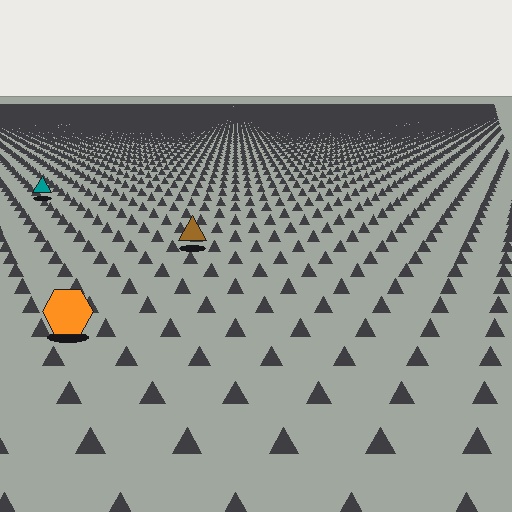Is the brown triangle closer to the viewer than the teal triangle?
Yes. The brown triangle is closer — you can tell from the texture gradient: the ground texture is coarser near it.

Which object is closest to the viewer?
The orange hexagon is closest. The texture marks near it are larger and more spread out.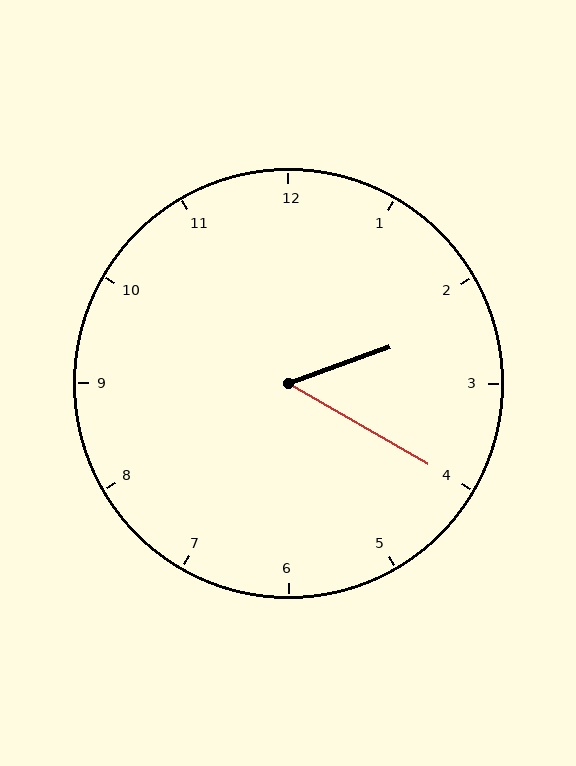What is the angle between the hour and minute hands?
Approximately 50 degrees.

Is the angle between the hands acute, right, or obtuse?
It is acute.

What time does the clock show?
2:20.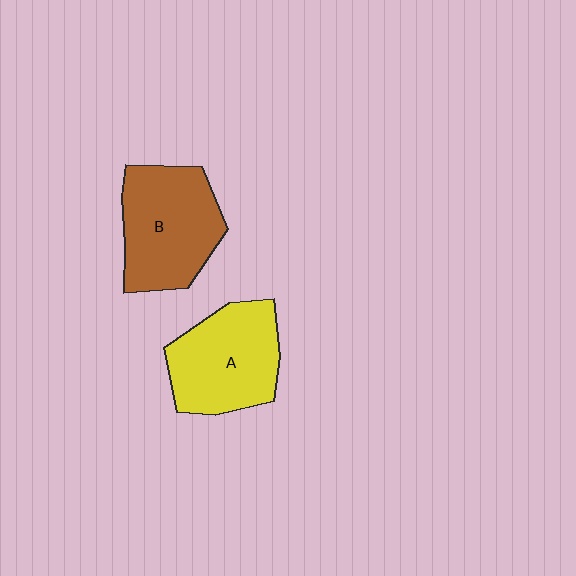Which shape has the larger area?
Shape B (brown).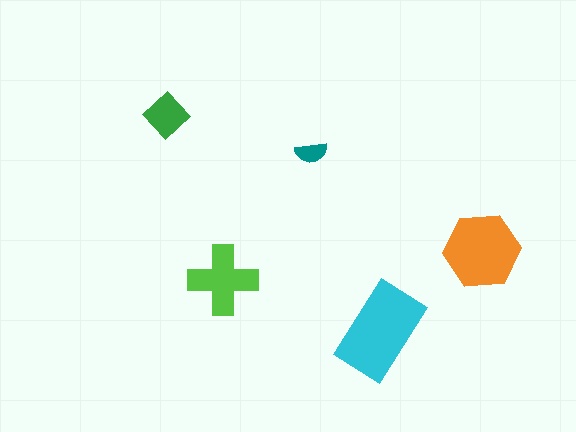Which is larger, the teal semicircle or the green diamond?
The green diamond.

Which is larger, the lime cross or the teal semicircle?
The lime cross.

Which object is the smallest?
The teal semicircle.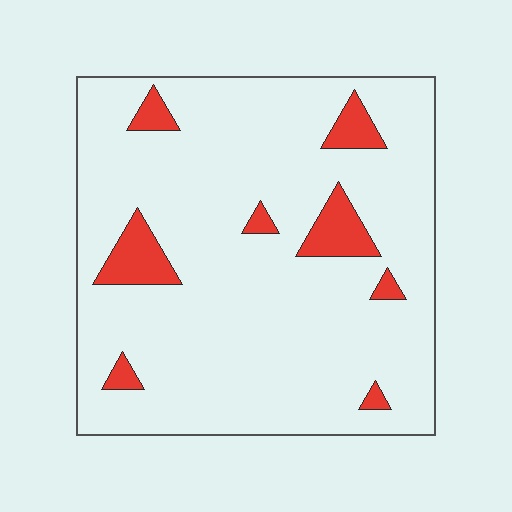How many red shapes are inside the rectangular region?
8.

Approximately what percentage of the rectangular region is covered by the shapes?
Approximately 10%.